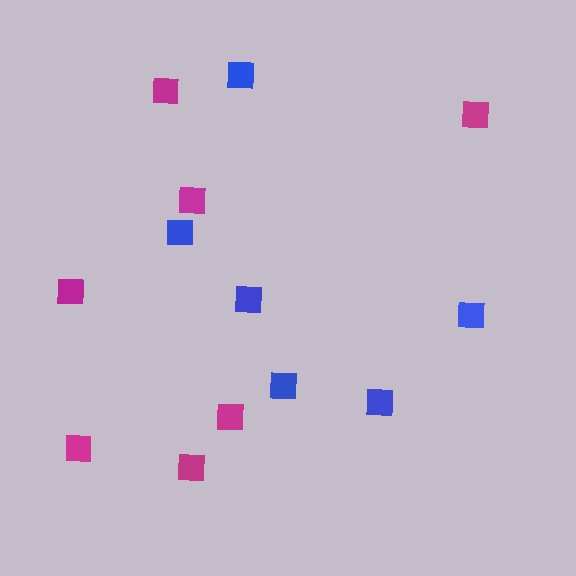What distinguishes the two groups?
There are 2 groups: one group of blue squares (6) and one group of magenta squares (7).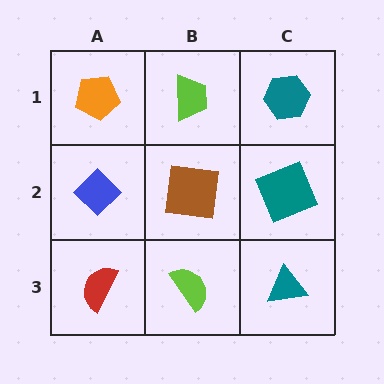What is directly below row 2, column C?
A teal triangle.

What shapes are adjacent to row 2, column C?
A teal hexagon (row 1, column C), a teal triangle (row 3, column C), a brown square (row 2, column B).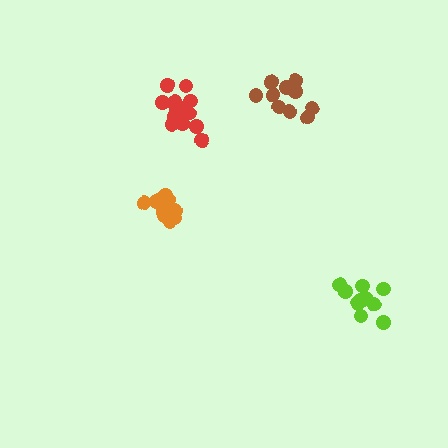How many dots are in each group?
Group 1: 10 dots, Group 2: 15 dots, Group 3: 12 dots, Group 4: 11 dots (48 total).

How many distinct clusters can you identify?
There are 4 distinct clusters.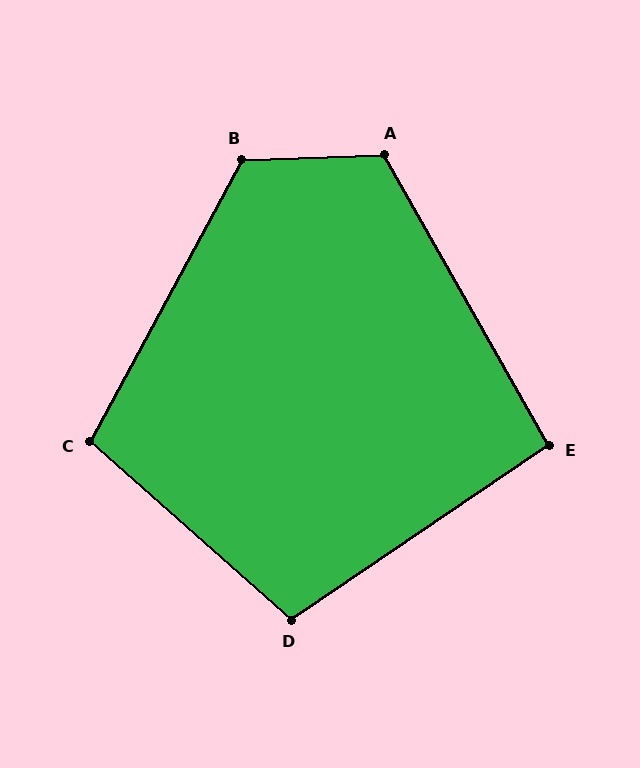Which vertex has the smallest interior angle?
E, at approximately 94 degrees.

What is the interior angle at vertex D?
Approximately 105 degrees (obtuse).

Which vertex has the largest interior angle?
B, at approximately 120 degrees.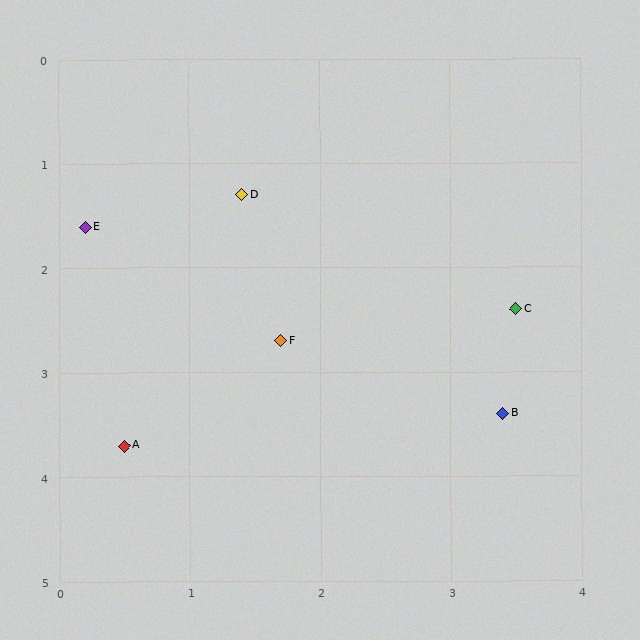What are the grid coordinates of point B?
Point B is at approximately (3.4, 3.4).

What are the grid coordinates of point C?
Point C is at approximately (3.5, 2.4).